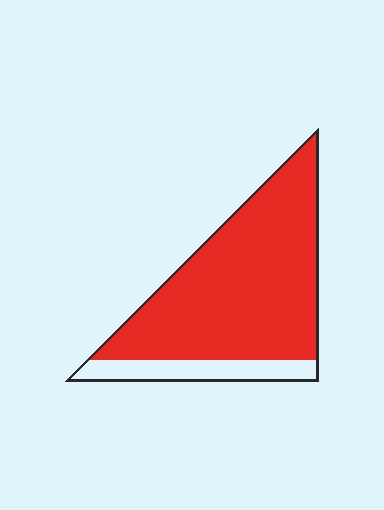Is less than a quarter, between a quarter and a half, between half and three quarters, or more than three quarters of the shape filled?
More than three quarters.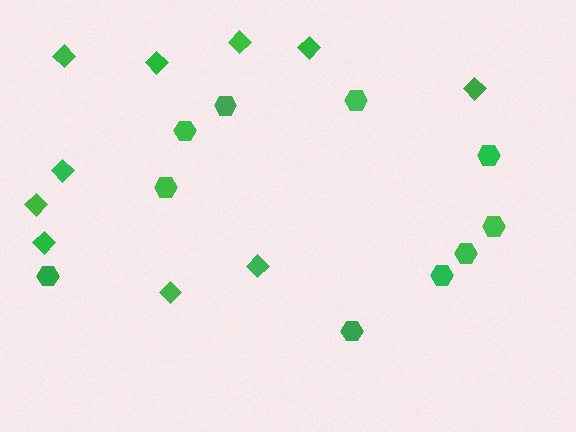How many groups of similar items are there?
There are 2 groups: one group of diamonds (10) and one group of hexagons (10).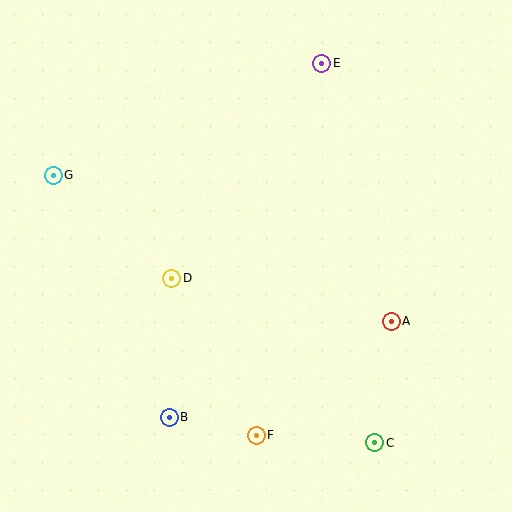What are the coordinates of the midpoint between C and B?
The midpoint between C and B is at (272, 430).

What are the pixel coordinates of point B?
Point B is at (169, 417).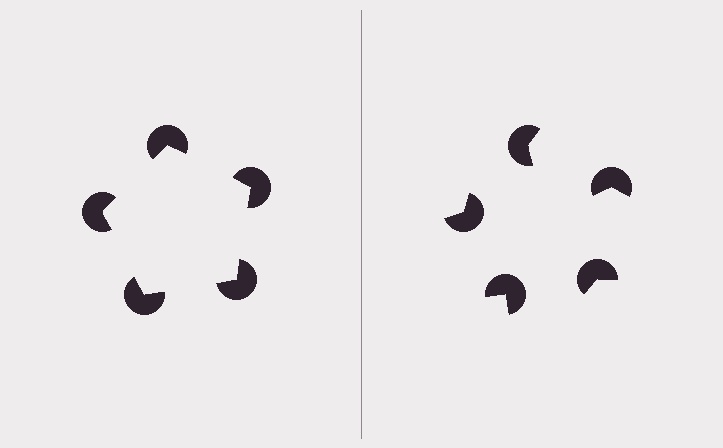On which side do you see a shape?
An illusory pentagon appears on the left side. On the right side the wedge cuts are rotated, so no coherent shape forms.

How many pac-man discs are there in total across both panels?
10 — 5 on each side.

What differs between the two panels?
The pac-man discs are positioned identically on both sides; only the wedge orientations differ. On the left they align to a pentagon; on the right they are misaligned.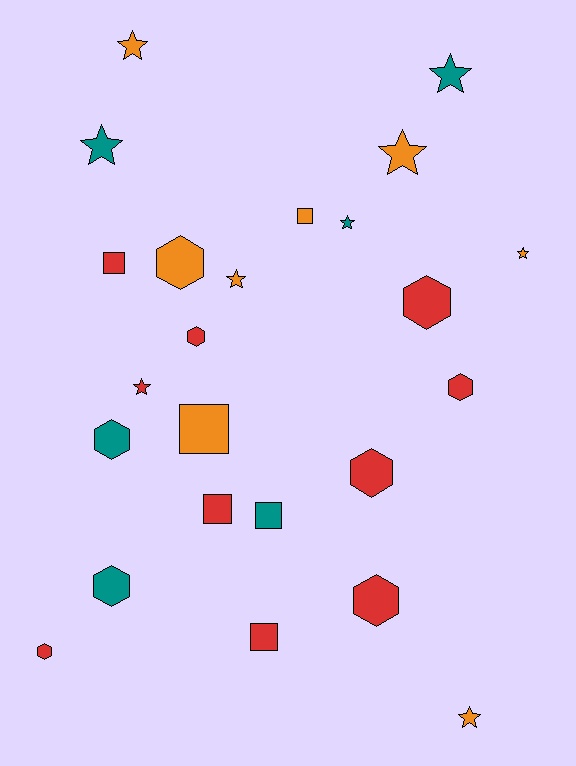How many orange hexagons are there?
There is 1 orange hexagon.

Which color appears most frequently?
Red, with 10 objects.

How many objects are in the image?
There are 24 objects.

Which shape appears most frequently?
Star, with 9 objects.